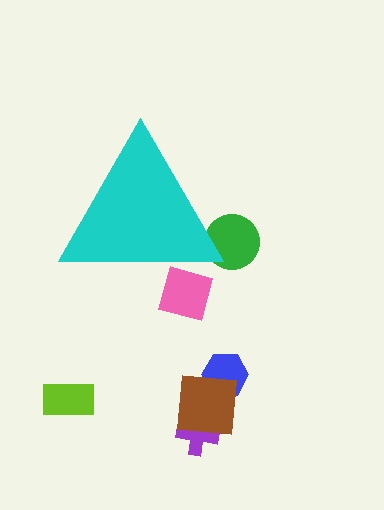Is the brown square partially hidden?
No, the brown square is fully visible.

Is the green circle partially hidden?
Yes, the green circle is partially hidden behind the cyan triangle.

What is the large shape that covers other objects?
A cyan triangle.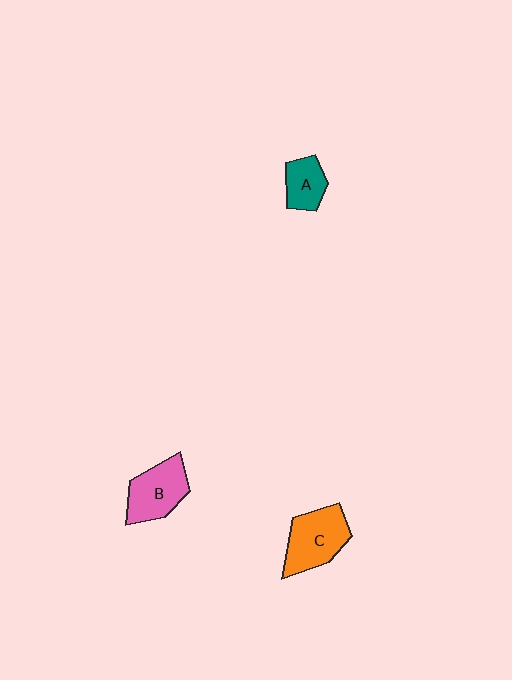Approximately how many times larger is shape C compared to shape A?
Approximately 1.7 times.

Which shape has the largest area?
Shape C (orange).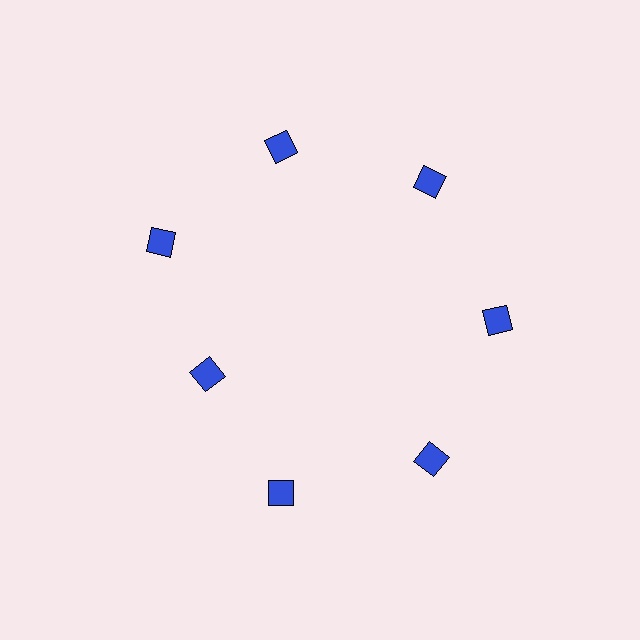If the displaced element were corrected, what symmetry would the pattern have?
It would have 7-fold rotational symmetry — the pattern would map onto itself every 51 degrees.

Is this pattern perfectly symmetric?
No. The 7 blue squares are arranged in a ring, but one element near the 8 o'clock position is pulled inward toward the center, breaking the 7-fold rotational symmetry.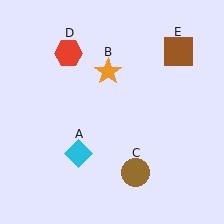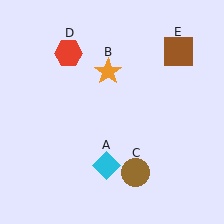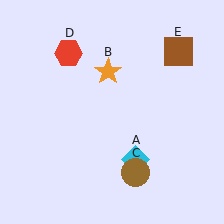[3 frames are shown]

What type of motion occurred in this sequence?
The cyan diamond (object A) rotated counterclockwise around the center of the scene.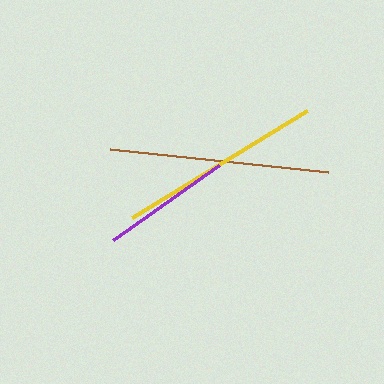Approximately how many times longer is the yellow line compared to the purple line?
The yellow line is approximately 1.6 times the length of the purple line.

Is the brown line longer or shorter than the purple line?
The brown line is longer than the purple line.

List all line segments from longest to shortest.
From longest to shortest: brown, yellow, purple.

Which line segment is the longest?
The brown line is the longest at approximately 220 pixels.